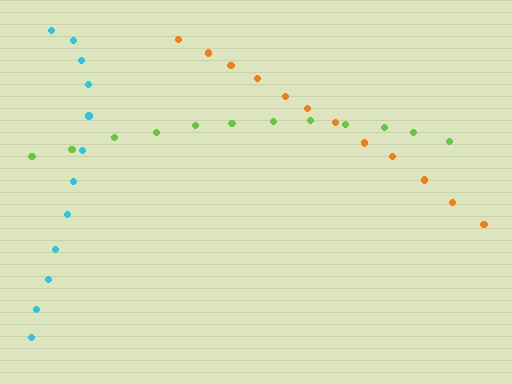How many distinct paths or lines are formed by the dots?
There are 3 distinct paths.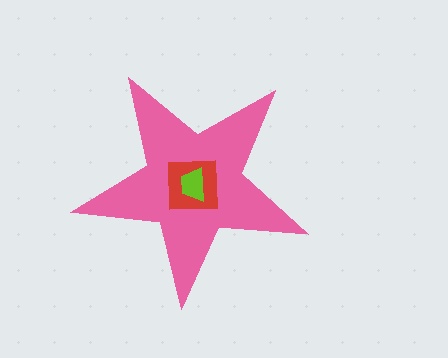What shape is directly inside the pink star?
The red square.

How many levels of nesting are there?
3.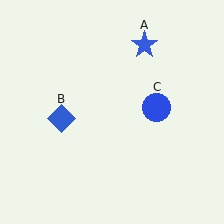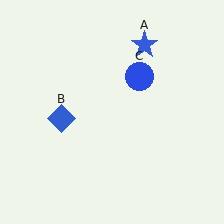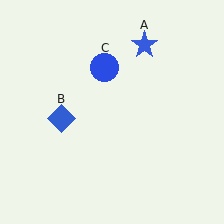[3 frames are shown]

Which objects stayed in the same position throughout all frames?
Blue star (object A) and blue diamond (object B) remained stationary.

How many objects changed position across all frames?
1 object changed position: blue circle (object C).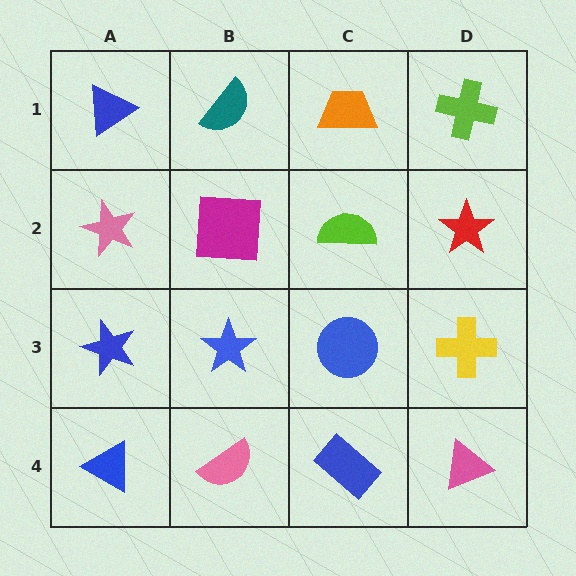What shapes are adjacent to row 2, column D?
A lime cross (row 1, column D), a yellow cross (row 3, column D), a lime semicircle (row 2, column C).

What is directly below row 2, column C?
A blue circle.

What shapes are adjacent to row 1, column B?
A magenta square (row 2, column B), a blue triangle (row 1, column A), an orange trapezoid (row 1, column C).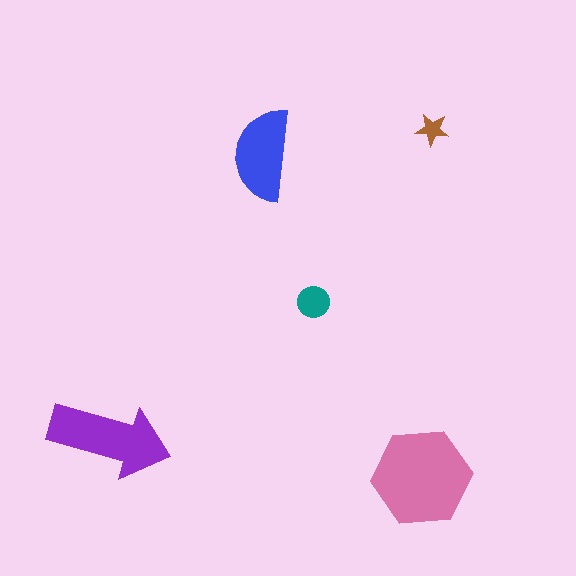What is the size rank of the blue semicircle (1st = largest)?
3rd.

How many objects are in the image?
There are 5 objects in the image.